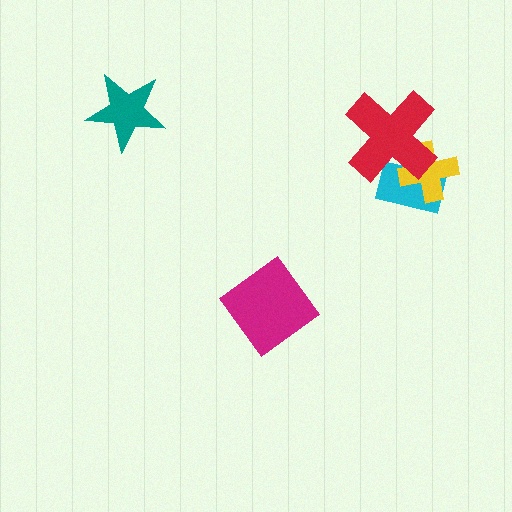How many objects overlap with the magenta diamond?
0 objects overlap with the magenta diamond.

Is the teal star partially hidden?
No, no other shape covers it.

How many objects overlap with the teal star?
0 objects overlap with the teal star.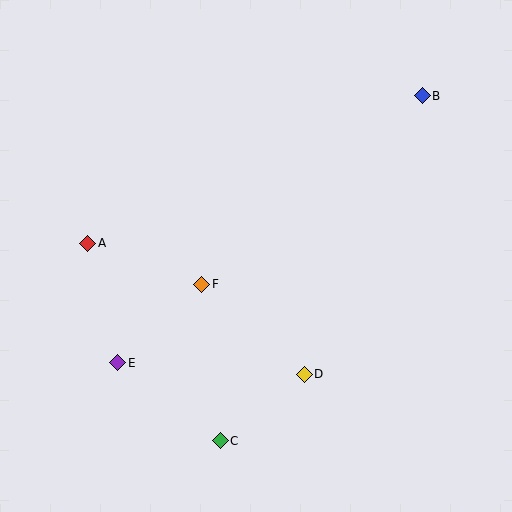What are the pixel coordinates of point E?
Point E is at (118, 363).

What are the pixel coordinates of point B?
Point B is at (422, 96).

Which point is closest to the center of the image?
Point F at (202, 284) is closest to the center.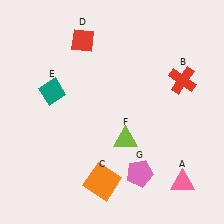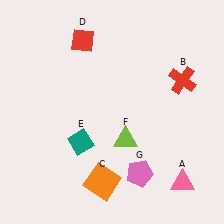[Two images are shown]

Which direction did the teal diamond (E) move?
The teal diamond (E) moved down.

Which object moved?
The teal diamond (E) moved down.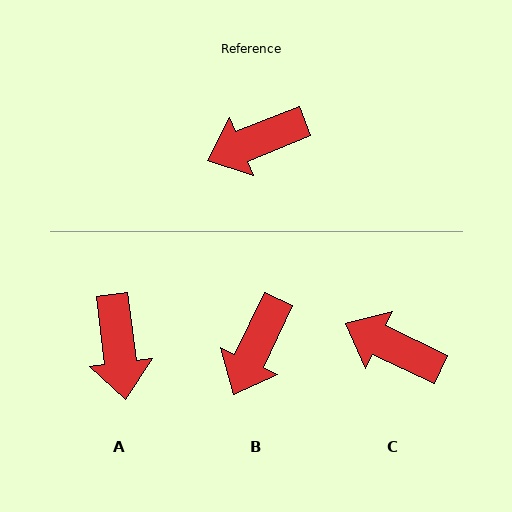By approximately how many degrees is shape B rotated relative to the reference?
Approximately 43 degrees counter-clockwise.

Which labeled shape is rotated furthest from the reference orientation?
A, about 75 degrees away.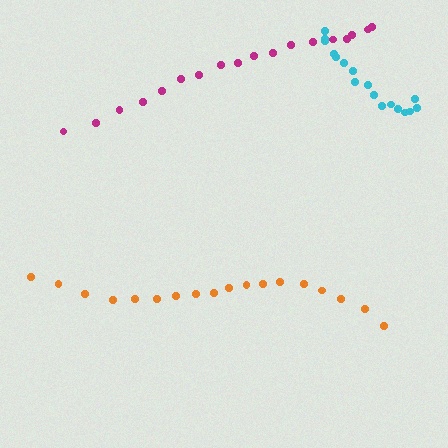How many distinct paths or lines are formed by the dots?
There are 3 distinct paths.